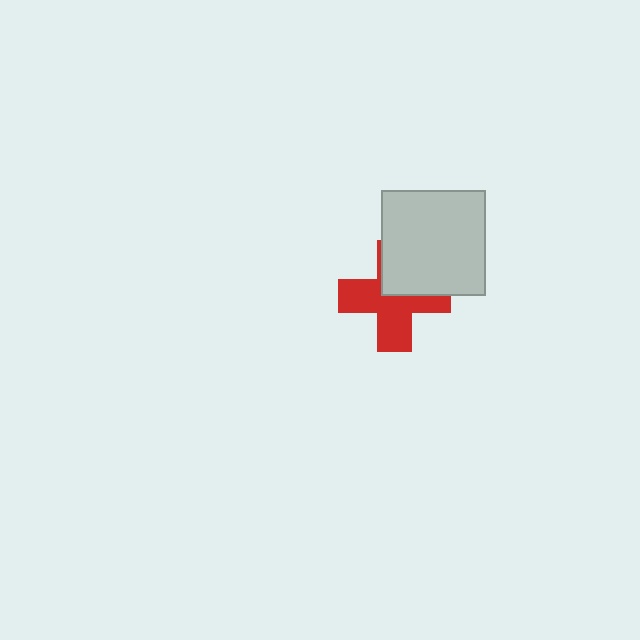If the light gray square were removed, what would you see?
You would see the complete red cross.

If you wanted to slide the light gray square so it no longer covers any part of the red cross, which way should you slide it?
Slide it toward the upper-right — that is the most direct way to separate the two shapes.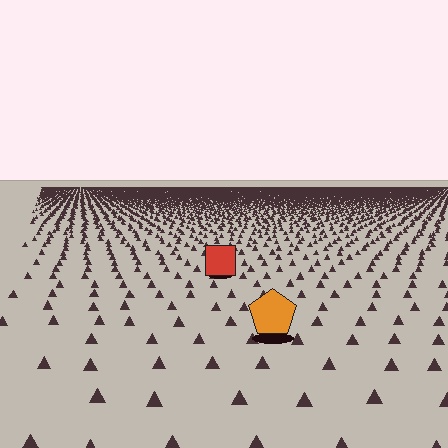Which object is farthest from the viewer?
The red square is farthest from the viewer. It appears smaller and the ground texture around it is denser.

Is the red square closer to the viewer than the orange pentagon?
No. The orange pentagon is closer — you can tell from the texture gradient: the ground texture is coarser near it.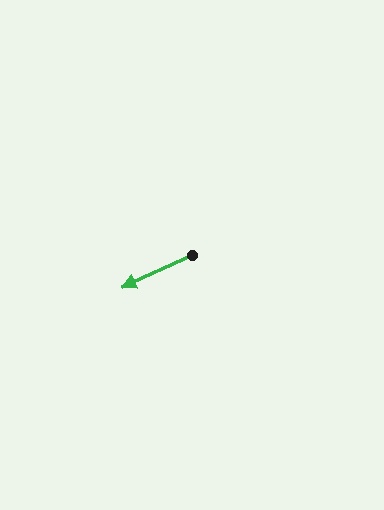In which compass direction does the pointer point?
Southwest.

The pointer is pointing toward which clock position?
Roughly 8 o'clock.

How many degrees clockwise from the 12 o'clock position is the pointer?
Approximately 245 degrees.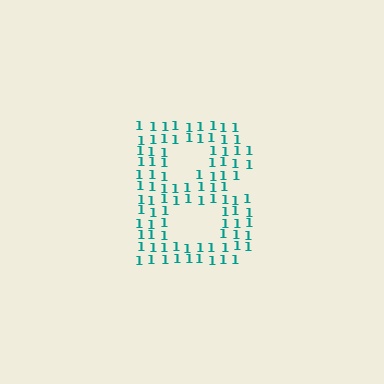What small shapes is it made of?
It is made of small digit 1's.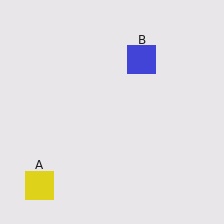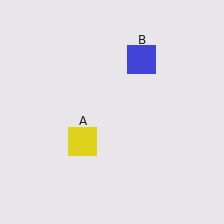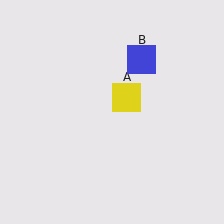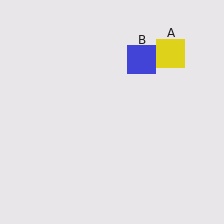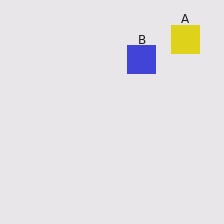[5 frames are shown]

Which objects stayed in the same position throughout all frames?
Blue square (object B) remained stationary.